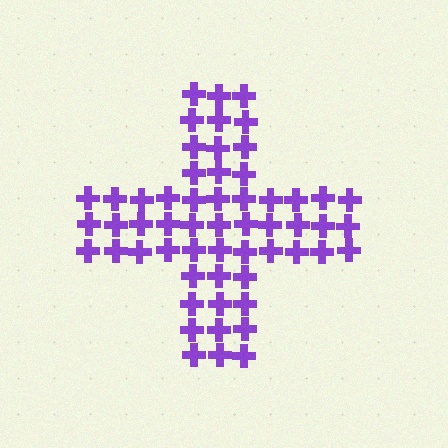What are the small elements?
The small elements are crosses.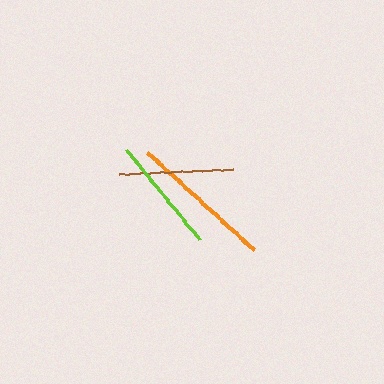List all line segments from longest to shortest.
From longest to shortest: orange, lime, brown.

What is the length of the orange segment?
The orange segment is approximately 144 pixels long.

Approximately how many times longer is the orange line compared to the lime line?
The orange line is approximately 1.2 times the length of the lime line.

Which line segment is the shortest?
The brown line is the shortest at approximately 115 pixels.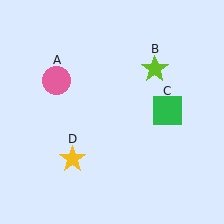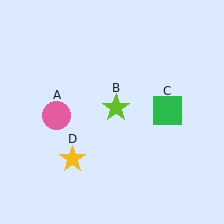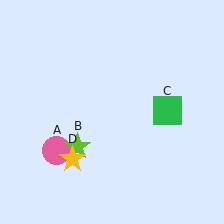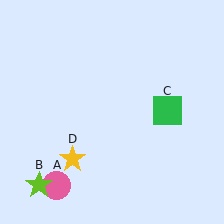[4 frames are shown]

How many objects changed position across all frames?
2 objects changed position: pink circle (object A), lime star (object B).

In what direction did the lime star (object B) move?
The lime star (object B) moved down and to the left.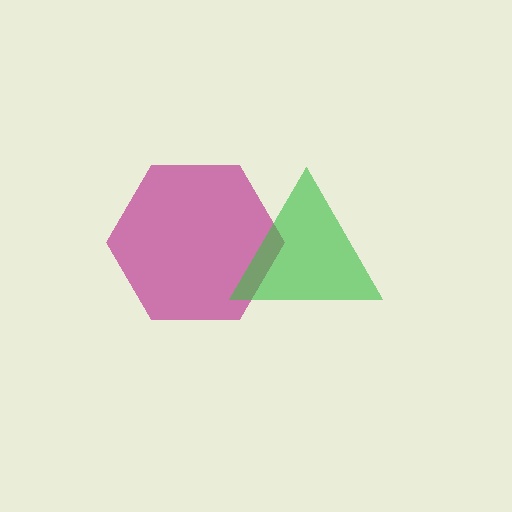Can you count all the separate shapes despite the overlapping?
Yes, there are 2 separate shapes.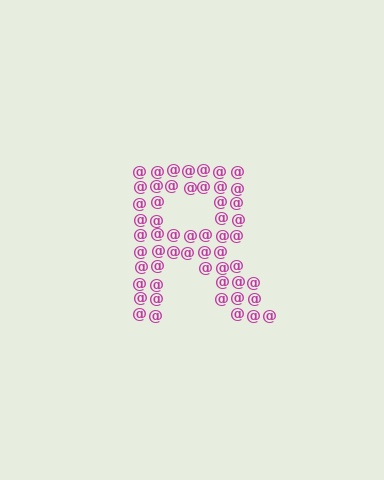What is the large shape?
The large shape is the letter R.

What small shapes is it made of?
It is made of small at signs.